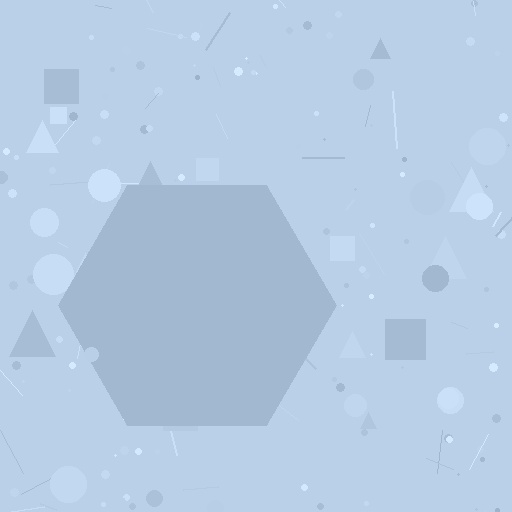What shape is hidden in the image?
A hexagon is hidden in the image.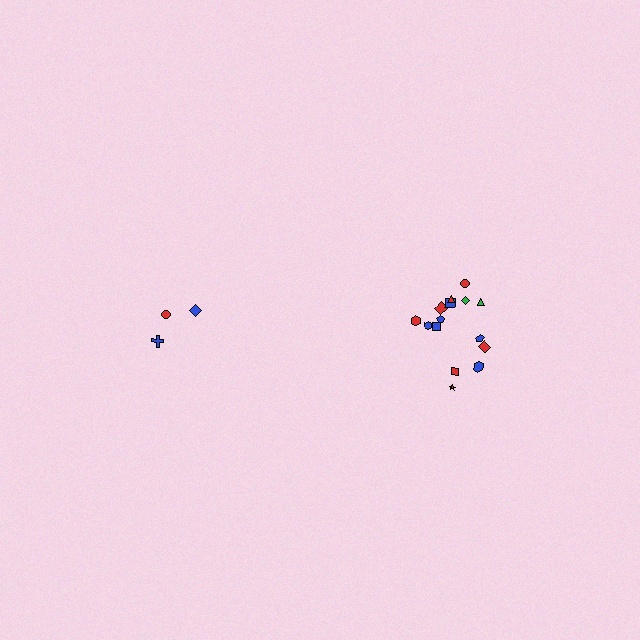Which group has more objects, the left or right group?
The right group.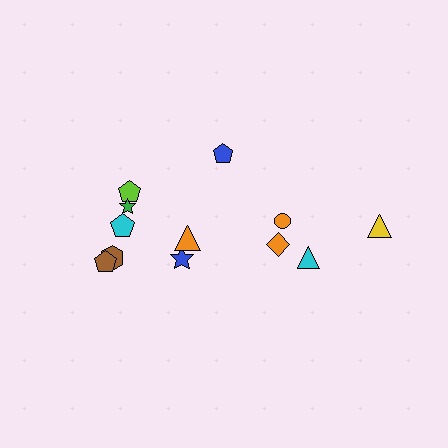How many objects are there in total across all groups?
There are 12 objects.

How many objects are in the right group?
There are 5 objects.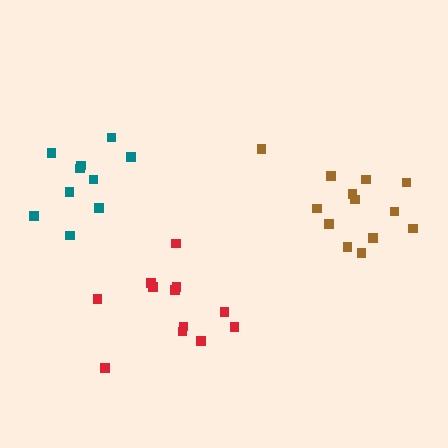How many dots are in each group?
Group 1: 12 dots, Group 2: 13 dots, Group 3: 10 dots (35 total).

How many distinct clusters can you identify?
There are 3 distinct clusters.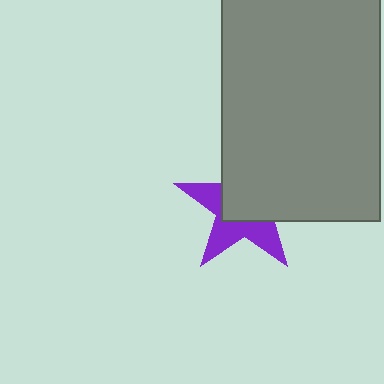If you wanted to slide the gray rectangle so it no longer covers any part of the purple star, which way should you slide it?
Slide it toward the upper-right — that is the most direct way to separate the two shapes.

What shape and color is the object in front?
The object in front is a gray rectangle.